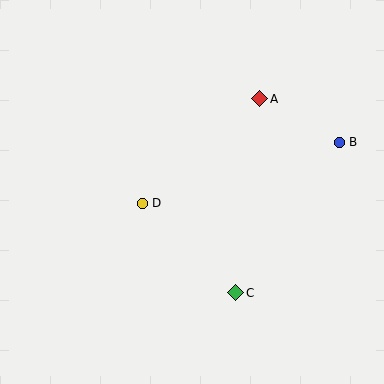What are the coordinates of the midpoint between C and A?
The midpoint between C and A is at (248, 196).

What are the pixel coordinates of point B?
Point B is at (339, 142).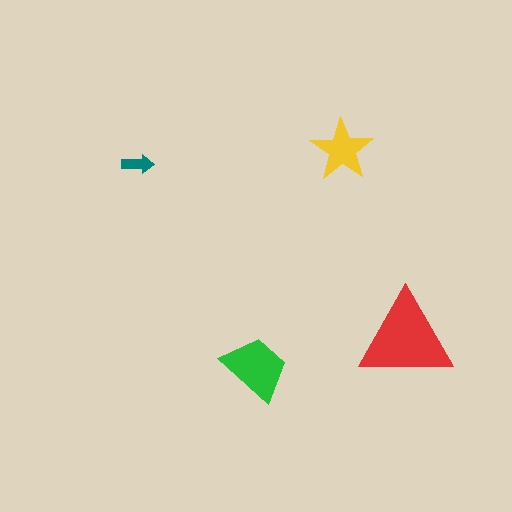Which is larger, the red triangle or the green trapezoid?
The red triangle.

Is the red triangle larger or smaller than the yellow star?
Larger.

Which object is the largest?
The red triangle.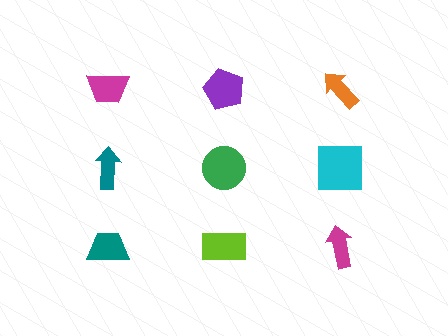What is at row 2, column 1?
A teal arrow.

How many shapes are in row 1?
3 shapes.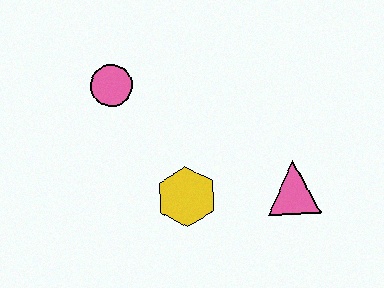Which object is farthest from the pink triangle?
The pink circle is farthest from the pink triangle.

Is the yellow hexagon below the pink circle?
Yes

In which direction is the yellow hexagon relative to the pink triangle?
The yellow hexagon is to the left of the pink triangle.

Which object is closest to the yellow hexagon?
The pink triangle is closest to the yellow hexagon.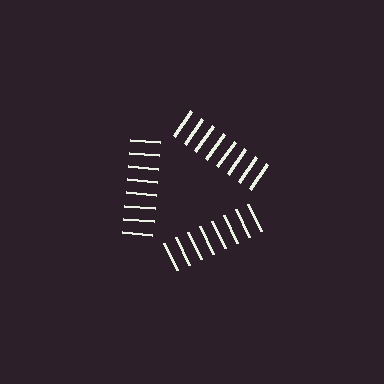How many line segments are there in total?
24 — 8 along each of the 3 edges.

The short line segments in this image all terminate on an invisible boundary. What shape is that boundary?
An illusory triangle — the line segments terminate on its edges but no continuous stroke is drawn.